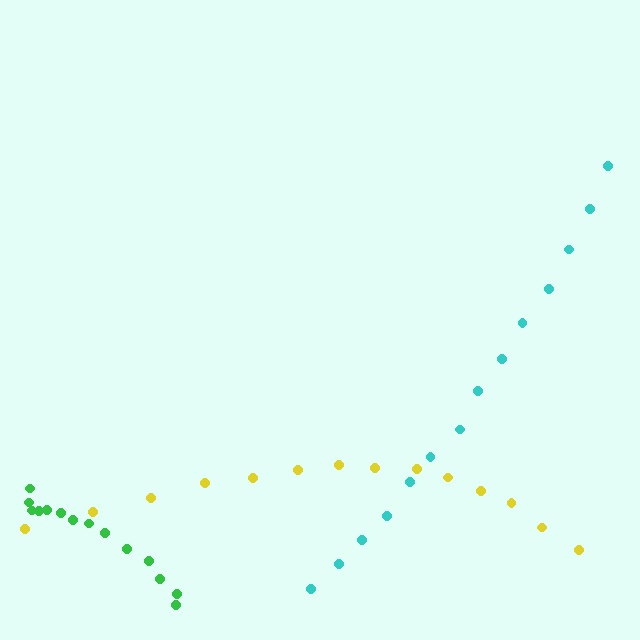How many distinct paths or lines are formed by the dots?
There are 3 distinct paths.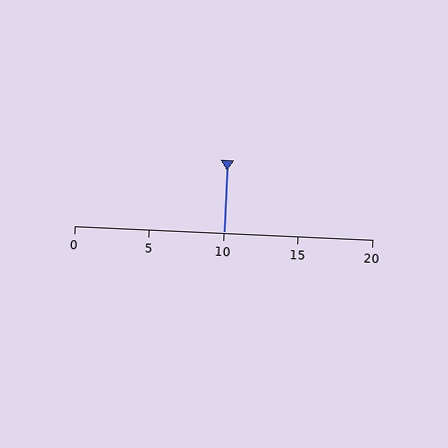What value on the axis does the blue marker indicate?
The marker indicates approximately 10.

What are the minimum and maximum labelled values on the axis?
The axis runs from 0 to 20.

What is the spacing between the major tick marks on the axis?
The major ticks are spaced 5 apart.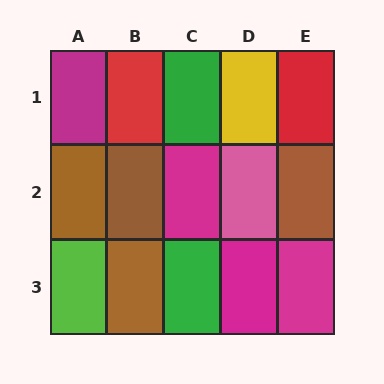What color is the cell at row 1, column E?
Red.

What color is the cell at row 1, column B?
Red.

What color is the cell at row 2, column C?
Magenta.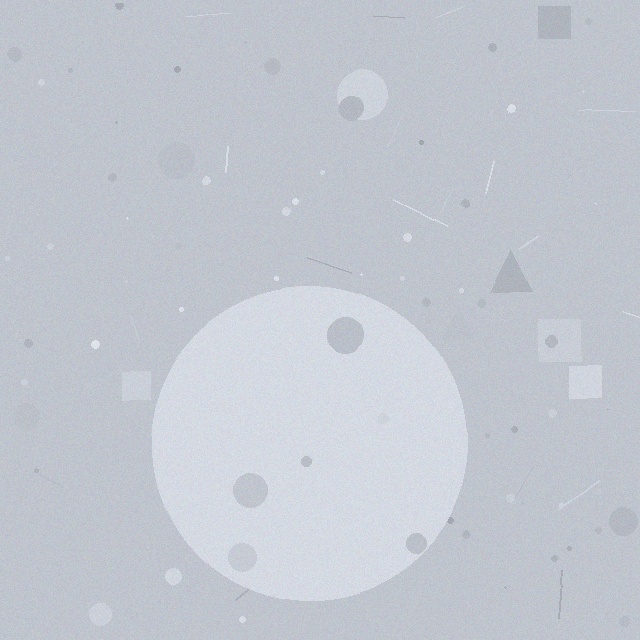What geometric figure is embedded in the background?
A circle is embedded in the background.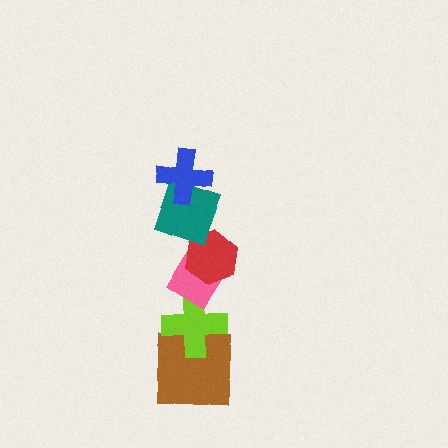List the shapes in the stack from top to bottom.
From top to bottom: the blue cross, the teal square, the red hexagon, the pink diamond, the lime cross, the brown square.